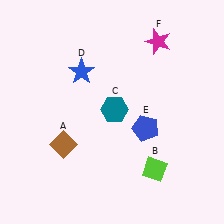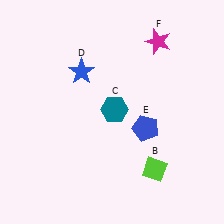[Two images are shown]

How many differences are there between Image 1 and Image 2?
There is 1 difference between the two images.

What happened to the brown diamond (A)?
The brown diamond (A) was removed in Image 2. It was in the bottom-left area of Image 1.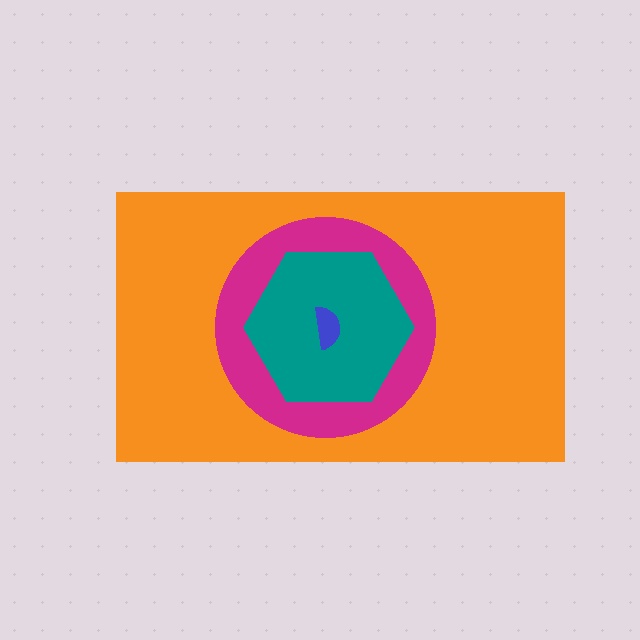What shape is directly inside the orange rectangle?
The magenta circle.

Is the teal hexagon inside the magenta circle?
Yes.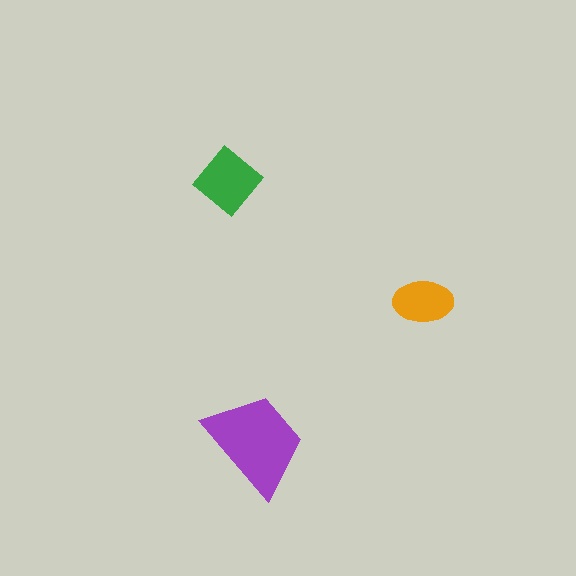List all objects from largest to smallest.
The purple trapezoid, the green diamond, the orange ellipse.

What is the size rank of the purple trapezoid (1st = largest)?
1st.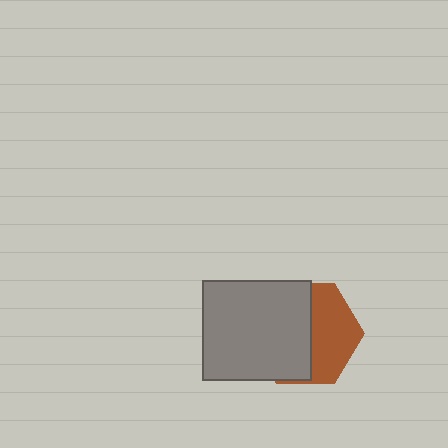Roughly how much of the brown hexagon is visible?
A small part of it is visible (roughly 44%).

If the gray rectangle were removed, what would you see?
You would see the complete brown hexagon.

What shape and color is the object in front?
The object in front is a gray rectangle.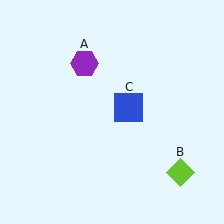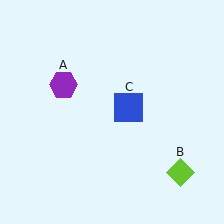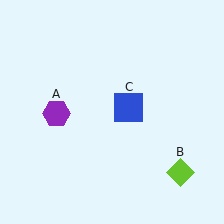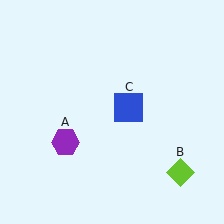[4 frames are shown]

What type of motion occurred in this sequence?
The purple hexagon (object A) rotated counterclockwise around the center of the scene.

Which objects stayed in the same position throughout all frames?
Lime diamond (object B) and blue square (object C) remained stationary.